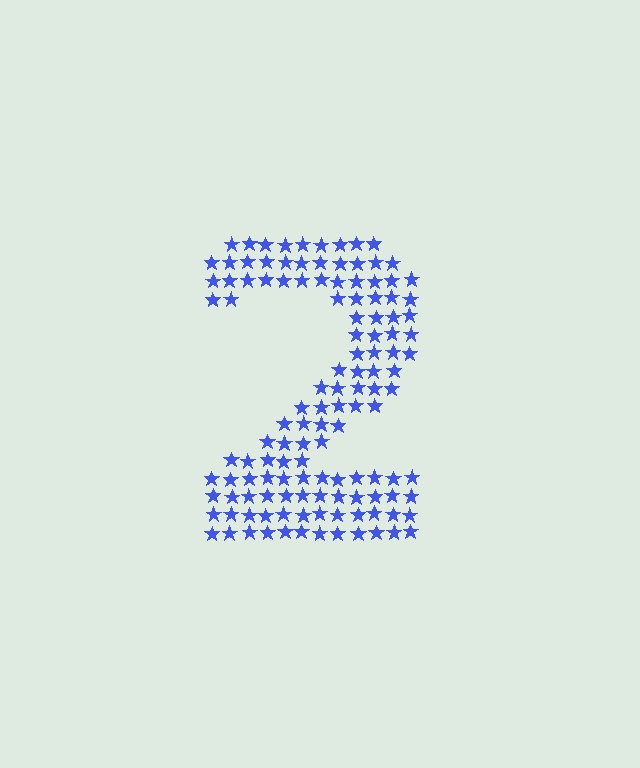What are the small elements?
The small elements are stars.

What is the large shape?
The large shape is the digit 2.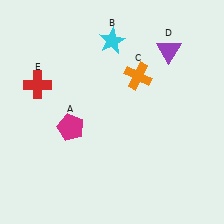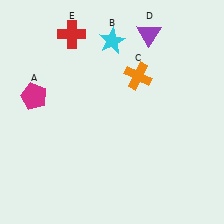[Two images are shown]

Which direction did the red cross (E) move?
The red cross (E) moved up.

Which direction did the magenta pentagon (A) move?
The magenta pentagon (A) moved left.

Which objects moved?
The objects that moved are: the magenta pentagon (A), the purple triangle (D), the red cross (E).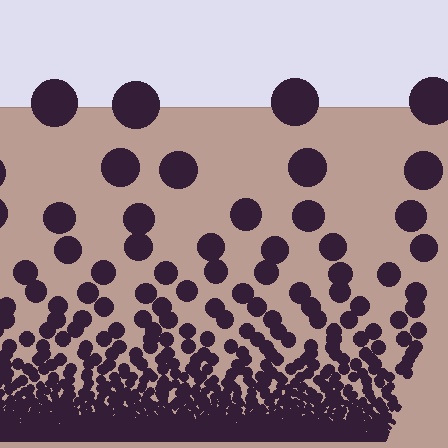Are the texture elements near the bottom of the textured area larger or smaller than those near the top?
Smaller. The gradient is inverted — elements near the bottom are smaller and denser.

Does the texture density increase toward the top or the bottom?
Density increases toward the bottom.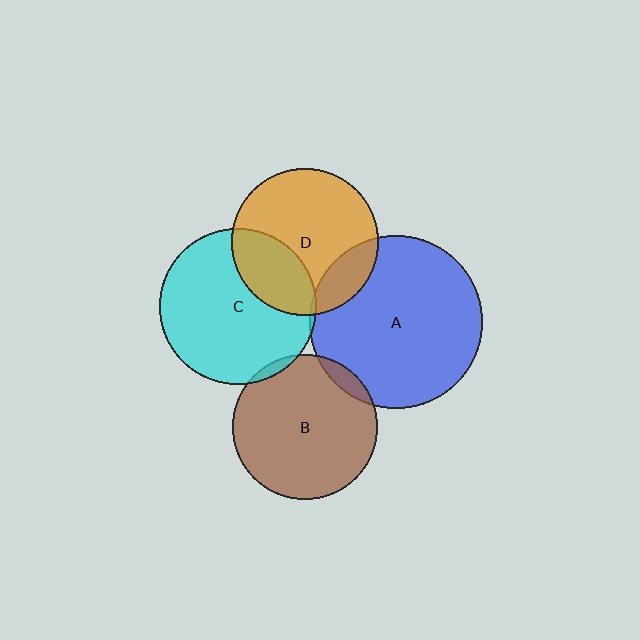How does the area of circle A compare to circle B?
Approximately 1.4 times.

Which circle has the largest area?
Circle A (blue).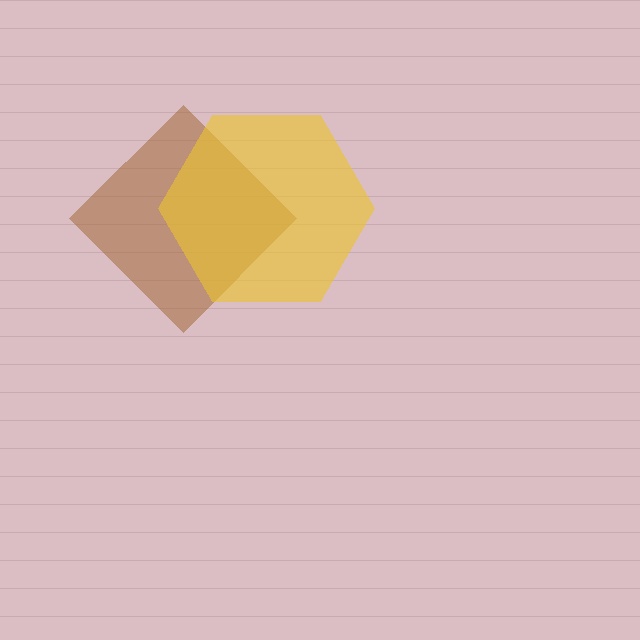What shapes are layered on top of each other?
The layered shapes are: a brown diamond, a yellow hexagon.